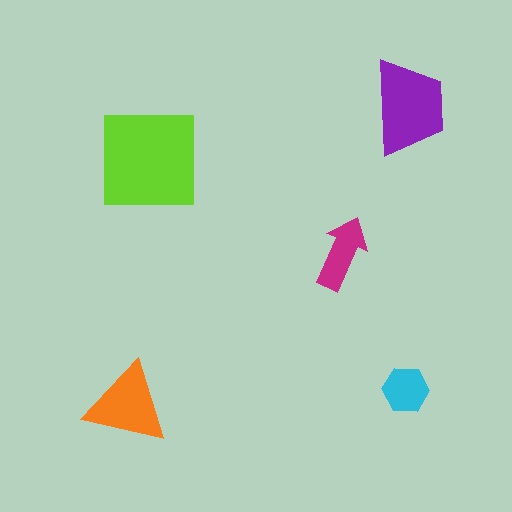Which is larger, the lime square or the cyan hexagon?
The lime square.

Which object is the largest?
The lime square.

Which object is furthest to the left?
The orange triangle is leftmost.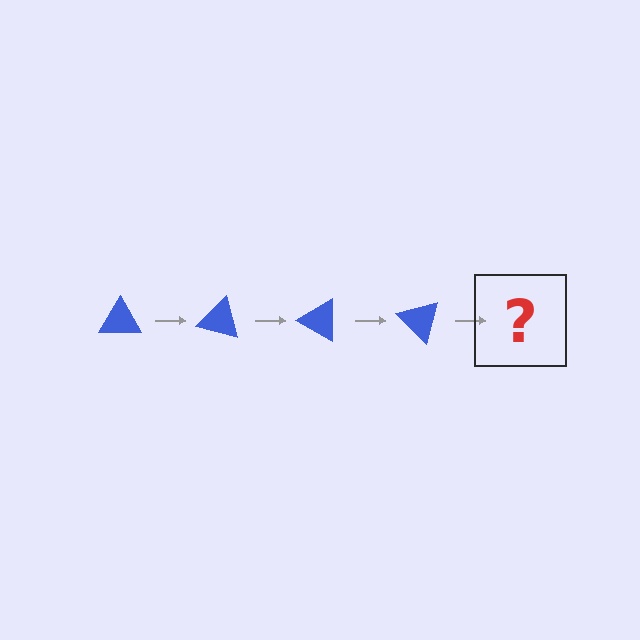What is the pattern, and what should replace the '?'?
The pattern is that the triangle rotates 15 degrees each step. The '?' should be a blue triangle rotated 60 degrees.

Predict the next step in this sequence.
The next step is a blue triangle rotated 60 degrees.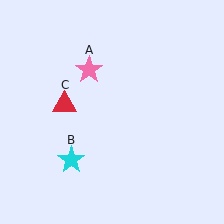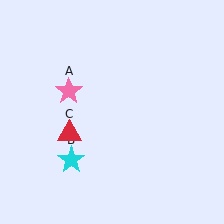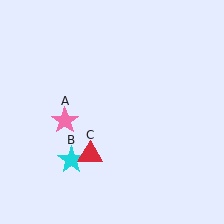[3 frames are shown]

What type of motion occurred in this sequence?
The pink star (object A), red triangle (object C) rotated counterclockwise around the center of the scene.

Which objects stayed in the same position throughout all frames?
Cyan star (object B) remained stationary.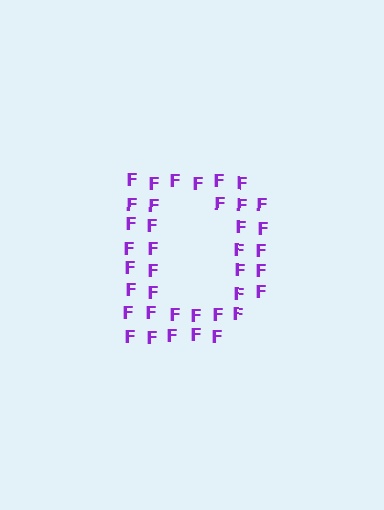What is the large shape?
The large shape is the letter D.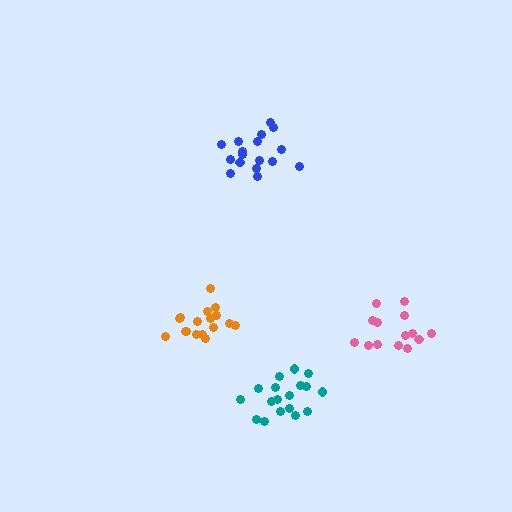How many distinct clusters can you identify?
There are 4 distinct clusters.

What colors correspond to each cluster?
The clusters are colored: teal, blue, pink, orange.